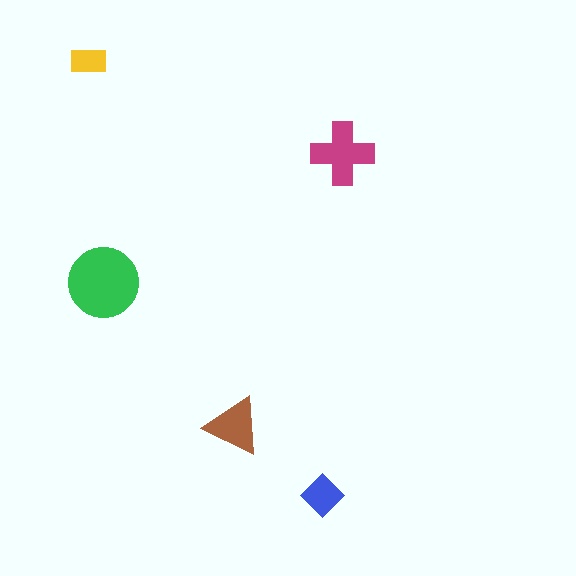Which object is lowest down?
The blue diamond is bottommost.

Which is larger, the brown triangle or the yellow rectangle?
The brown triangle.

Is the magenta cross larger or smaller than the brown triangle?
Larger.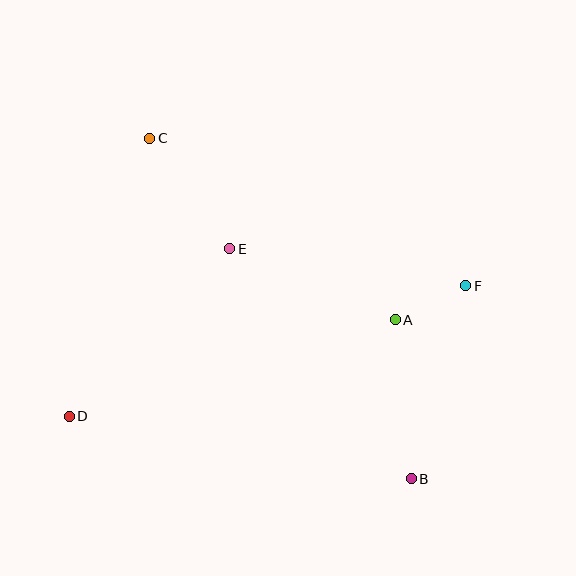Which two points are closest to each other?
Points A and F are closest to each other.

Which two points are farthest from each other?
Points B and C are farthest from each other.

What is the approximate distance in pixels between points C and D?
The distance between C and D is approximately 290 pixels.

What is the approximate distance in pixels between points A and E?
The distance between A and E is approximately 180 pixels.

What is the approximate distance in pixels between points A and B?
The distance between A and B is approximately 160 pixels.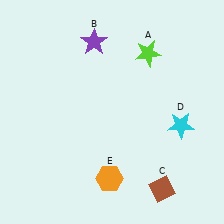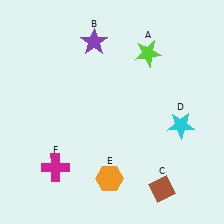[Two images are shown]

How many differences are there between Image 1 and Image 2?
There is 1 difference between the two images.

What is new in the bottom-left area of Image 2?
A magenta cross (F) was added in the bottom-left area of Image 2.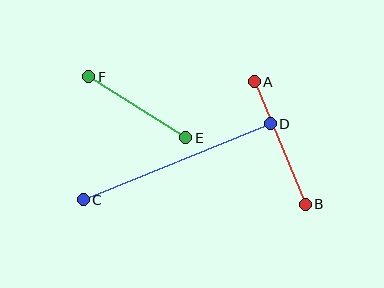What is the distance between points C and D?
The distance is approximately 202 pixels.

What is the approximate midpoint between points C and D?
The midpoint is at approximately (177, 162) pixels.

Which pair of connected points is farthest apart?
Points C and D are farthest apart.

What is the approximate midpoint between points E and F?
The midpoint is at approximately (137, 107) pixels.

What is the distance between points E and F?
The distance is approximately 115 pixels.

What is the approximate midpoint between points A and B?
The midpoint is at approximately (280, 143) pixels.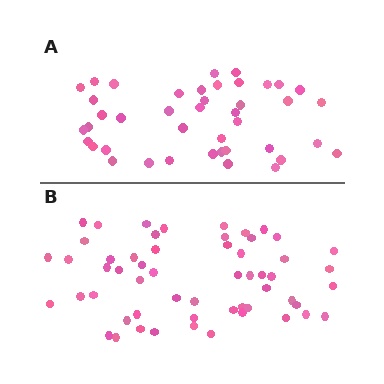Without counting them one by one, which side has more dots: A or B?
Region B (the bottom region) has more dots.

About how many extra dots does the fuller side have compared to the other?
Region B has approximately 15 more dots than region A.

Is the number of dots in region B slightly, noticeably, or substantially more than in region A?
Region B has noticeably more, but not dramatically so. The ratio is roughly 1.3 to 1.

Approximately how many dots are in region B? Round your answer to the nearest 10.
About 60 dots. (The exact count is 56, which rounds to 60.)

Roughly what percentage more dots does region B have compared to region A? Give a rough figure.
About 35% more.